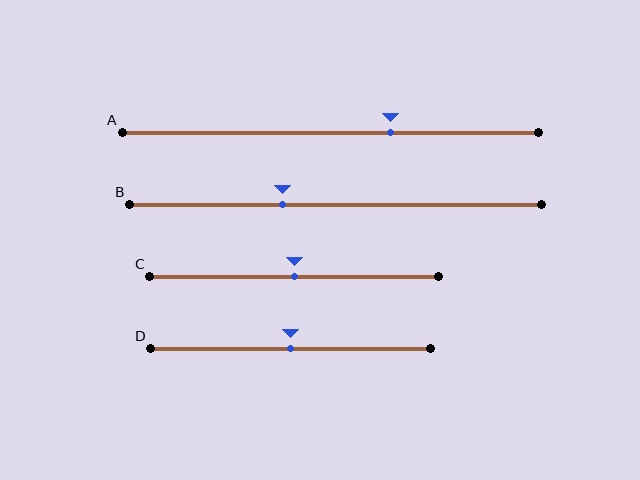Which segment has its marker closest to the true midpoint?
Segment C has its marker closest to the true midpoint.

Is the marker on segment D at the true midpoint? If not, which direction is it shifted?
Yes, the marker on segment D is at the true midpoint.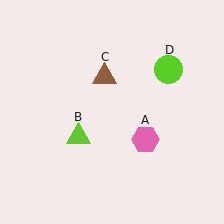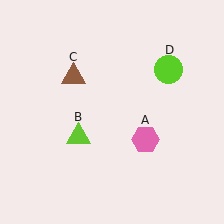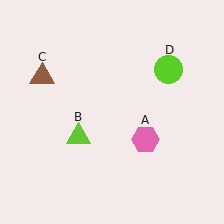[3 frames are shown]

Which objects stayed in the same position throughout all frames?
Pink hexagon (object A) and lime triangle (object B) and lime circle (object D) remained stationary.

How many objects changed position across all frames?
1 object changed position: brown triangle (object C).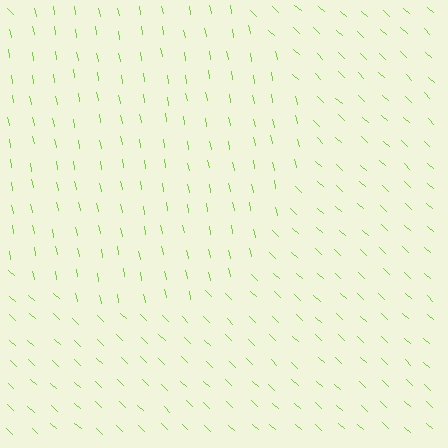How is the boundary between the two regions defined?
The boundary is defined purely by a change in line orientation (approximately 36 degrees difference). All lines are the same color and thickness.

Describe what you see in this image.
The image is filled with small lime line segments. A circle region in the image has lines oriented differently from the surrounding lines, creating a visible texture boundary.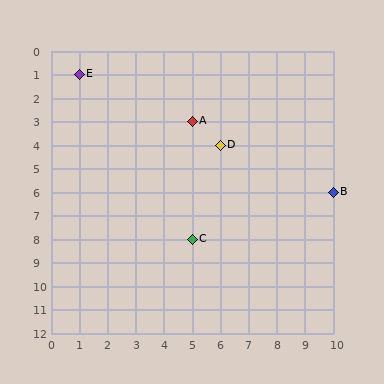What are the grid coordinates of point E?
Point E is at grid coordinates (1, 1).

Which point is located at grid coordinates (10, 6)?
Point B is at (10, 6).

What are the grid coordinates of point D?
Point D is at grid coordinates (6, 4).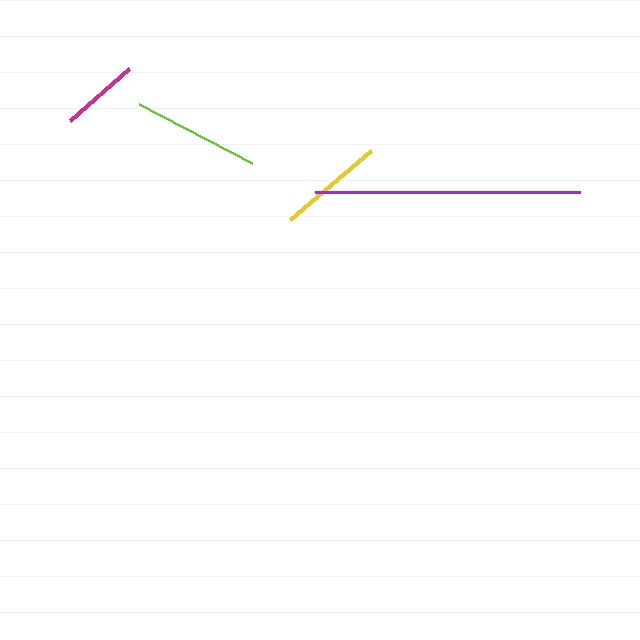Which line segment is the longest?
The purple line is the longest at approximately 265 pixels.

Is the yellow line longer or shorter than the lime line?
The lime line is longer than the yellow line.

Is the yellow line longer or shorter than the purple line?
The purple line is longer than the yellow line.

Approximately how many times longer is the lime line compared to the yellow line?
The lime line is approximately 1.2 times the length of the yellow line.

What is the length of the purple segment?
The purple segment is approximately 265 pixels long.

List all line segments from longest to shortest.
From longest to shortest: purple, lime, yellow, magenta.